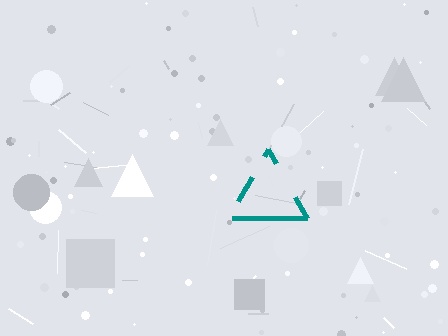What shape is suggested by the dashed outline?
The dashed outline suggests a triangle.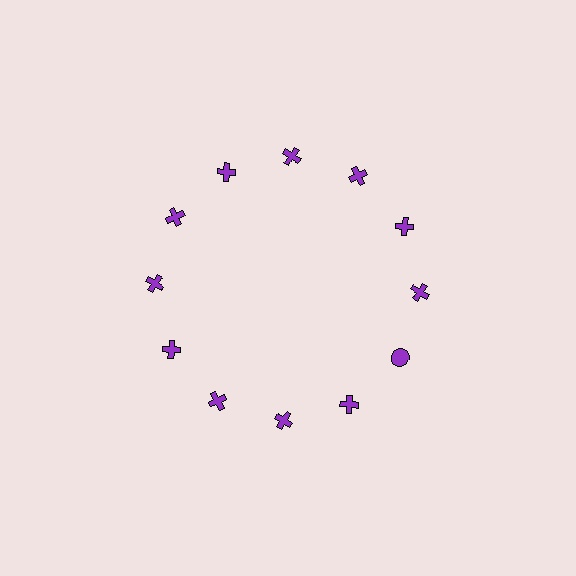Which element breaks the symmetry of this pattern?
The purple circle at roughly the 4 o'clock position breaks the symmetry. All other shapes are purple crosses.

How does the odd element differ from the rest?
It has a different shape: circle instead of cross.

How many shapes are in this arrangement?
There are 12 shapes arranged in a ring pattern.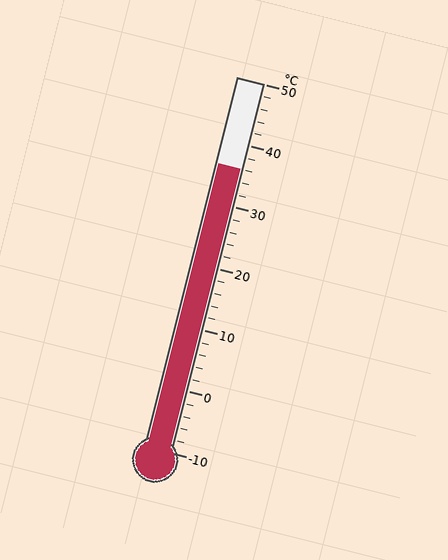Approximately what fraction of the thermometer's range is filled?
The thermometer is filled to approximately 75% of its range.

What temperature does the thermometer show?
The thermometer shows approximately 36°C.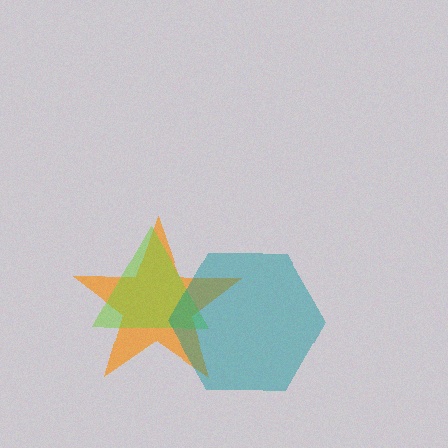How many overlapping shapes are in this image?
There are 3 overlapping shapes in the image.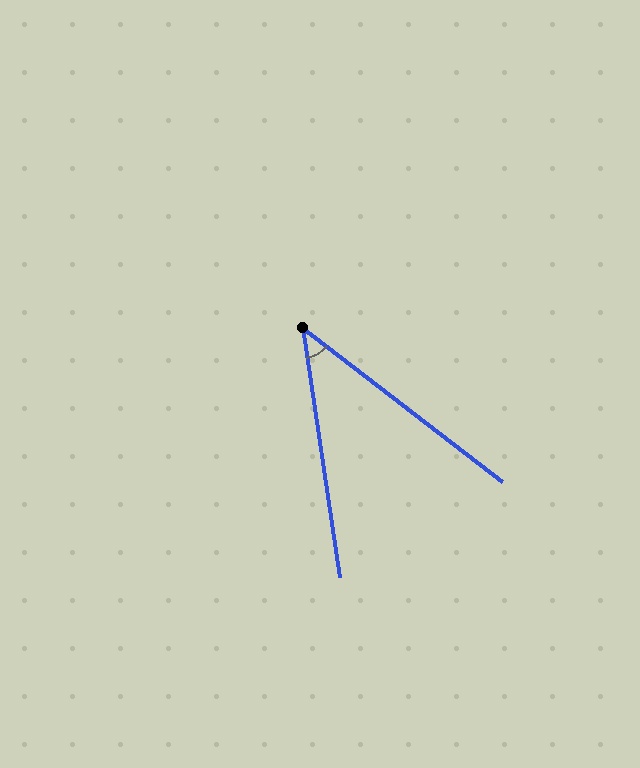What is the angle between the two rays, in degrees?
Approximately 44 degrees.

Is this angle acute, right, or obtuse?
It is acute.